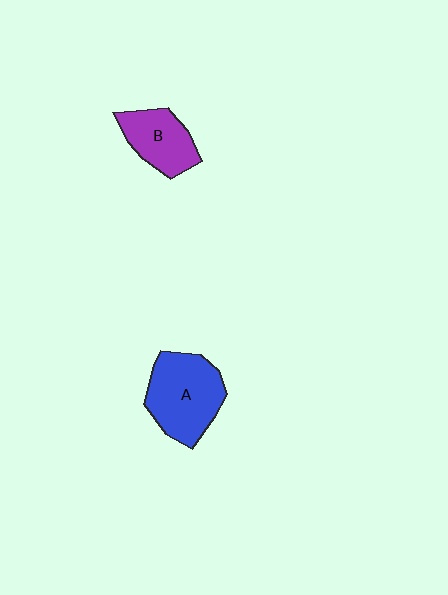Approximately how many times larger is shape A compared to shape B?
Approximately 1.5 times.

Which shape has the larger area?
Shape A (blue).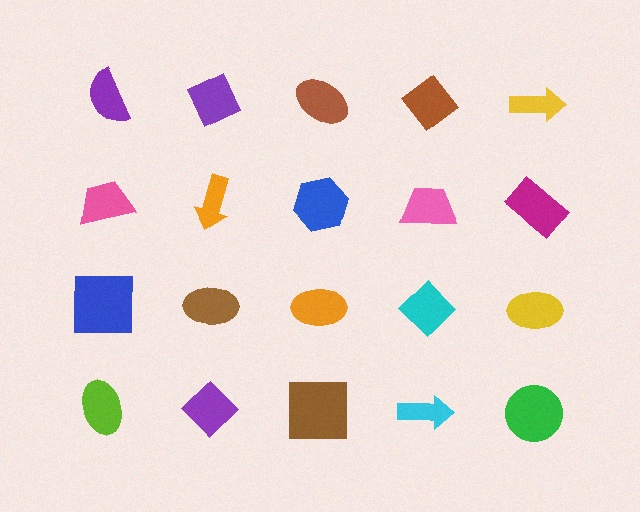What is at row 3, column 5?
A yellow ellipse.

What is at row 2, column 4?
A pink trapezoid.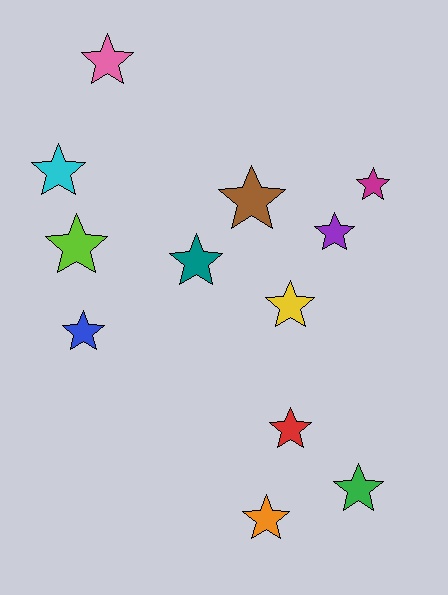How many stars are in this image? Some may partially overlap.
There are 12 stars.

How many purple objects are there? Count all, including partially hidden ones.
There is 1 purple object.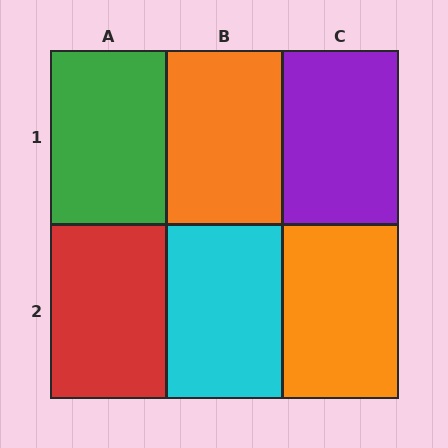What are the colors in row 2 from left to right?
Red, cyan, orange.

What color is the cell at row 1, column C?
Purple.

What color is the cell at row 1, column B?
Orange.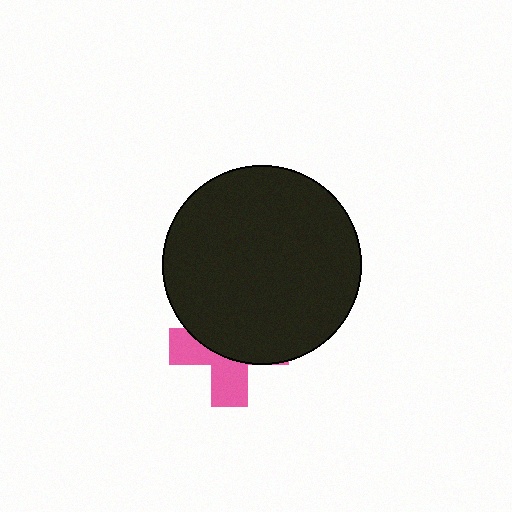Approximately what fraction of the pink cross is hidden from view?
Roughly 60% of the pink cross is hidden behind the black circle.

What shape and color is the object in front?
The object in front is a black circle.